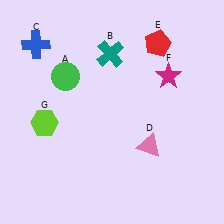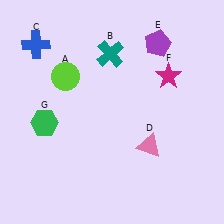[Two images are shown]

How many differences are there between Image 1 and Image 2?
There are 3 differences between the two images.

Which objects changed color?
A changed from green to lime. E changed from red to purple. G changed from lime to green.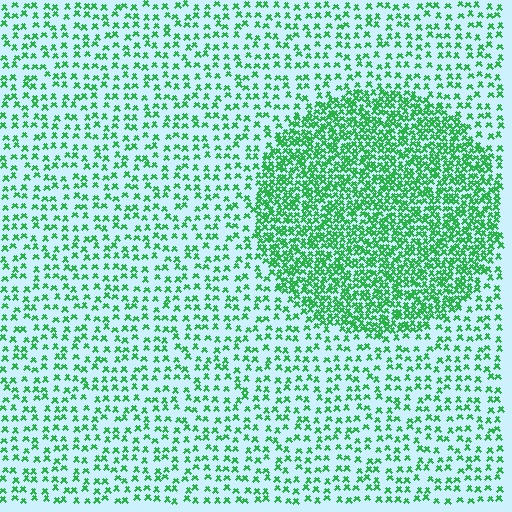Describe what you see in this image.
The image contains small green elements arranged at two different densities. A circle-shaped region is visible where the elements are more densely packed than the surrounding area.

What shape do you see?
I see a circle.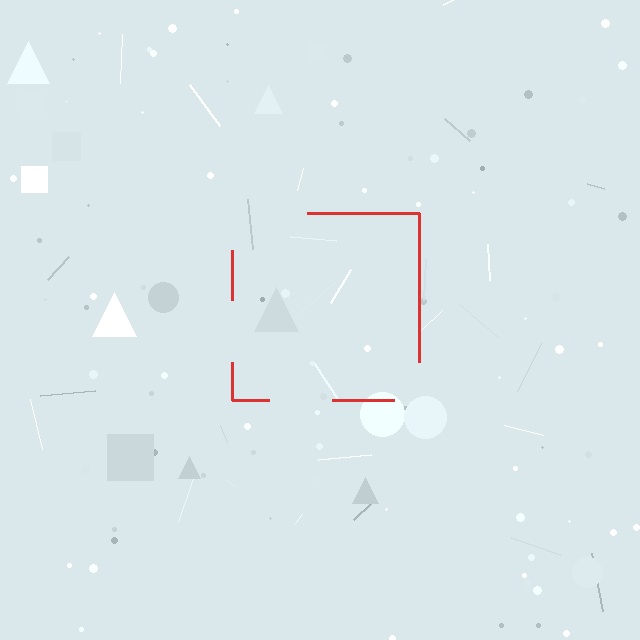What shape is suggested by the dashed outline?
The dashed outline suggests a square.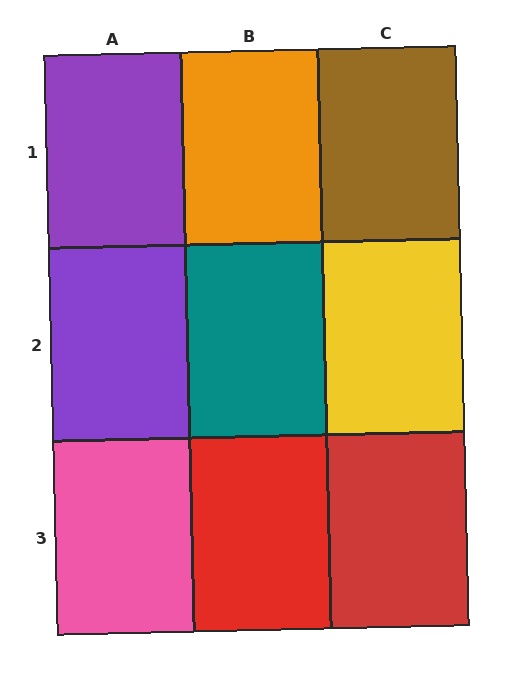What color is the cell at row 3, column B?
Red.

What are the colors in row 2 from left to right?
Purple, teal, yellow.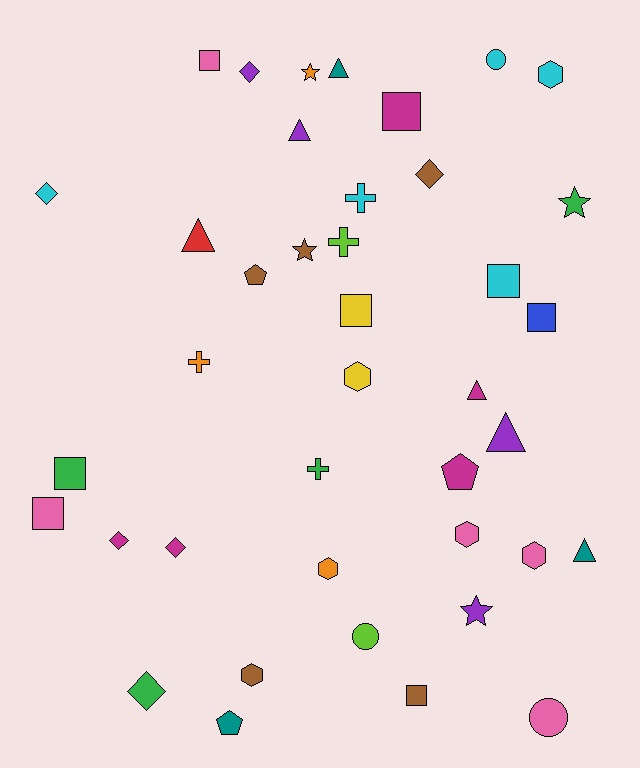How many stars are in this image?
There are 4 stars.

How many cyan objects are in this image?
There are 5 cyan objects.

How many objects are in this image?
There are 40 objects.